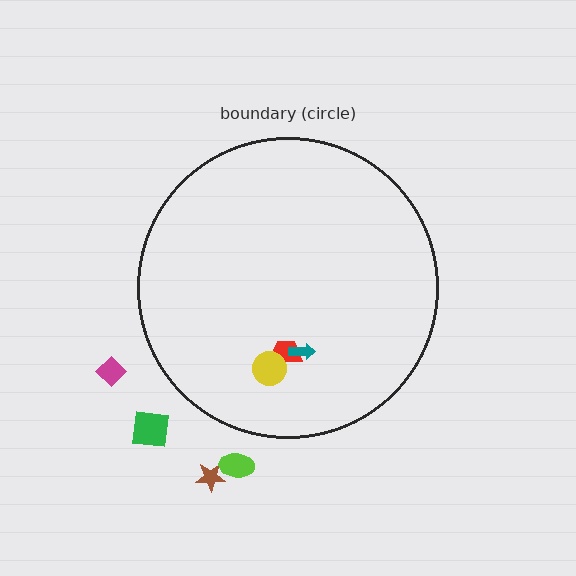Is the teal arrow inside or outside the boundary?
Inside.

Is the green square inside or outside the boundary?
Outside.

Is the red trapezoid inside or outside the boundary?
Inside.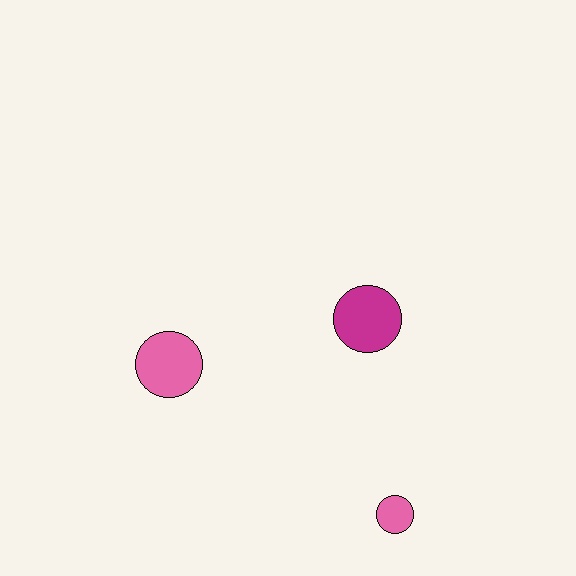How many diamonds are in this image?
There are no diamonds.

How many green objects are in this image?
There are no green objects.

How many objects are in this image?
There are 3 objects.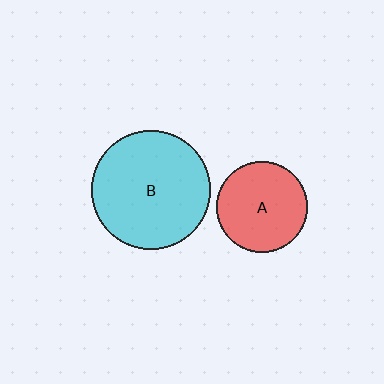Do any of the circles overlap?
No, none of the circles overlap.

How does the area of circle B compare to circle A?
Approximately 1.7 times.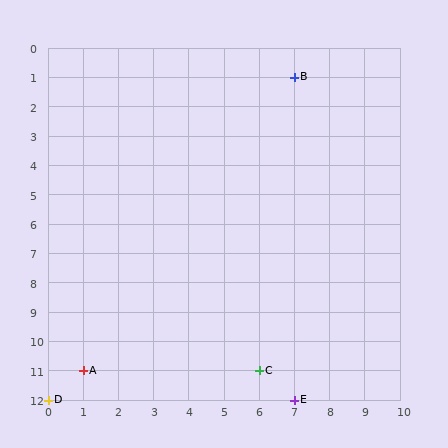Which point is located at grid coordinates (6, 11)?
Point C is at (6, 11).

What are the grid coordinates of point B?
Point B is at grid coordinates (7, 1).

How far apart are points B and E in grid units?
Points B and E are 11 rows apart.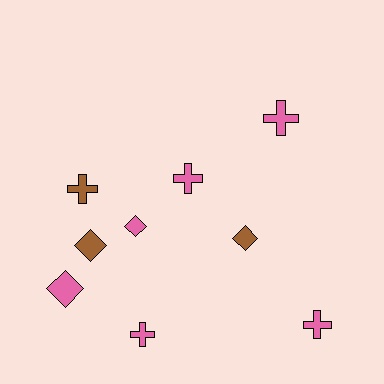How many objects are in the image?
There are 9 objects.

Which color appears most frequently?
Pink, with 6 objects.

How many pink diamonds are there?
There are 2 pink diamonds.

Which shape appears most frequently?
Cross, with 5 objects.